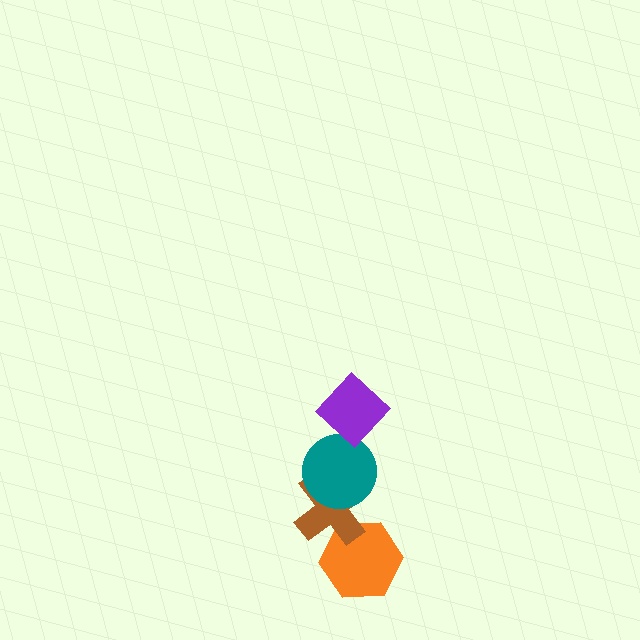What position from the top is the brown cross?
The brown cross is 3rd from the top.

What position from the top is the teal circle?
The teal circle is 2nd from the top.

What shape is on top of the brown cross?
The teal circle is on top of the brown cross.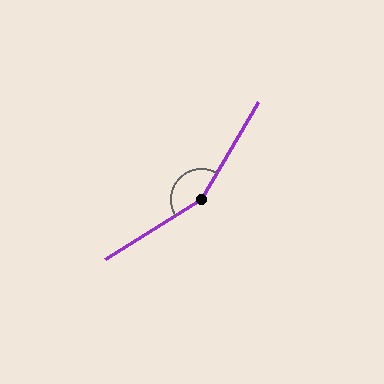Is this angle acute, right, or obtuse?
It is obtuse.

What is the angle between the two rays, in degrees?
Approximately 153 degrees.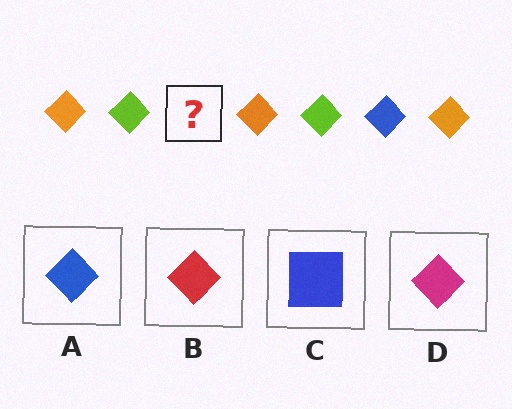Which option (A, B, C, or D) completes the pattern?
A.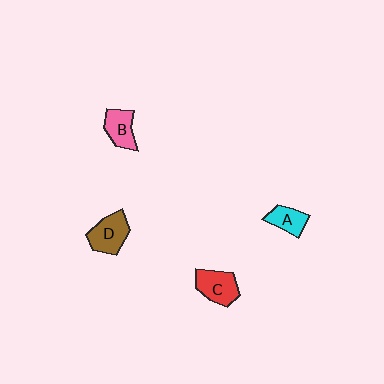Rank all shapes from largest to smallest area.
From largest to smallest: D (brown), C (red), B (pink), A (cyan).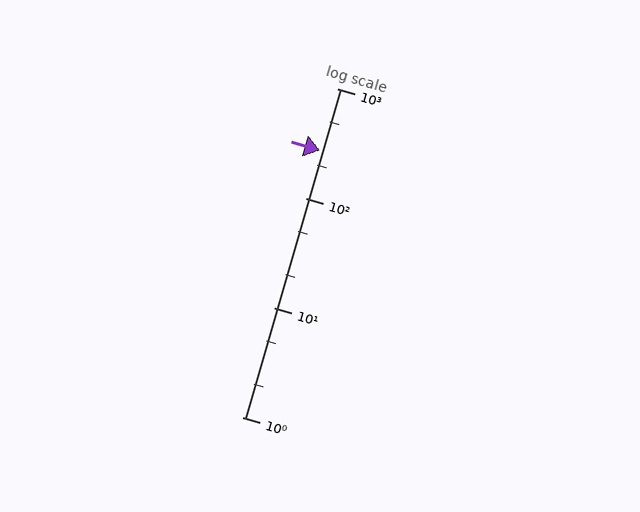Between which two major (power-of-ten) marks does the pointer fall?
The pointer is between 100 and 1000.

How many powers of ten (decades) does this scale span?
The scale spans 3 decades, from 1 to 1000.